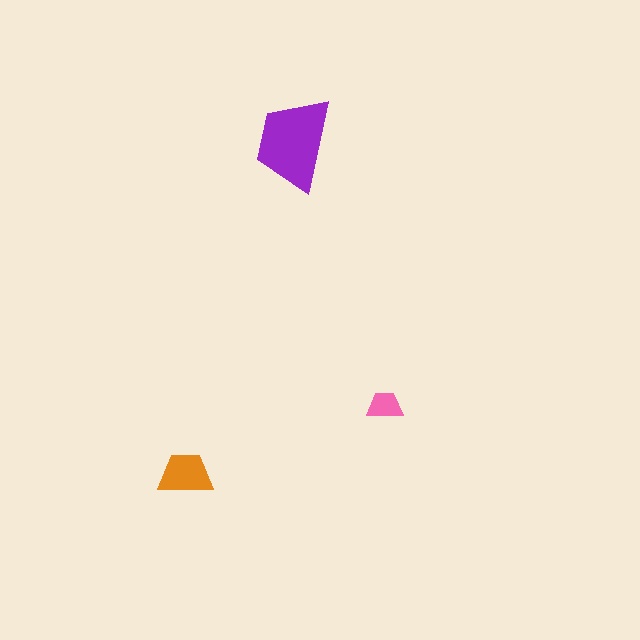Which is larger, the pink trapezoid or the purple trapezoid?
The purple one.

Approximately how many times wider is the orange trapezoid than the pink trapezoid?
About 1.5 times wider.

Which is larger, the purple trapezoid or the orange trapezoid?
The purple one.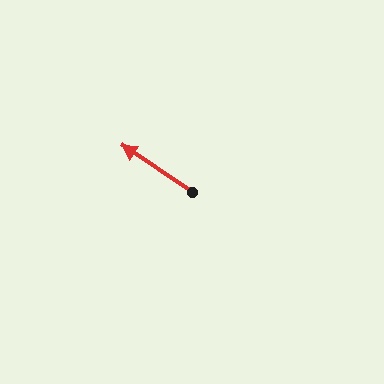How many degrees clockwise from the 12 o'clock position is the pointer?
Approximately 304 degrees.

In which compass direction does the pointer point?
Northwest.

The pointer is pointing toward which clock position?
Roughly 10 o'clock.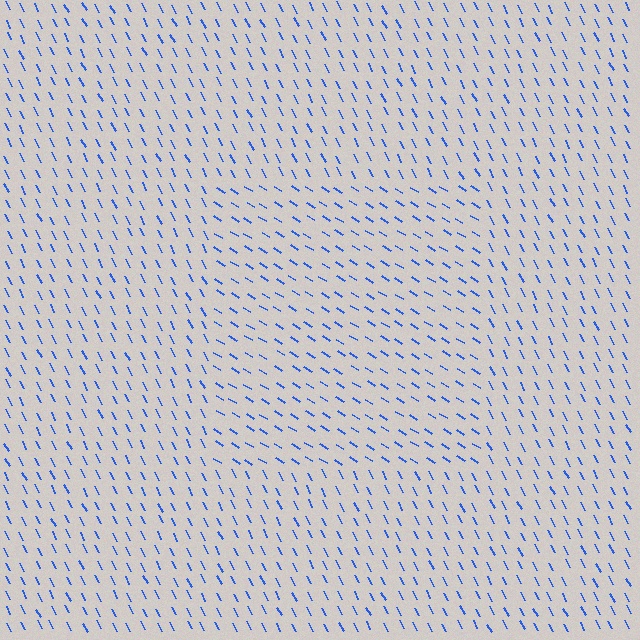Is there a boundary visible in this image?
Yes, there is a texture boundary formed by a change in line orientation.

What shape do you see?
I see a rectangle.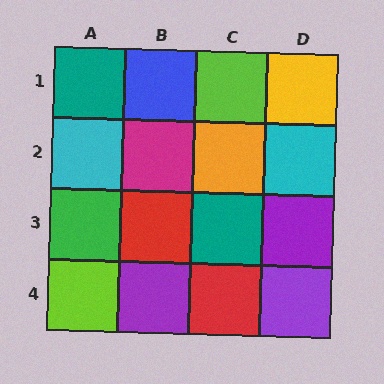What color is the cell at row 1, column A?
Teal.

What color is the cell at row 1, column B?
Blue.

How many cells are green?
1 cell is green.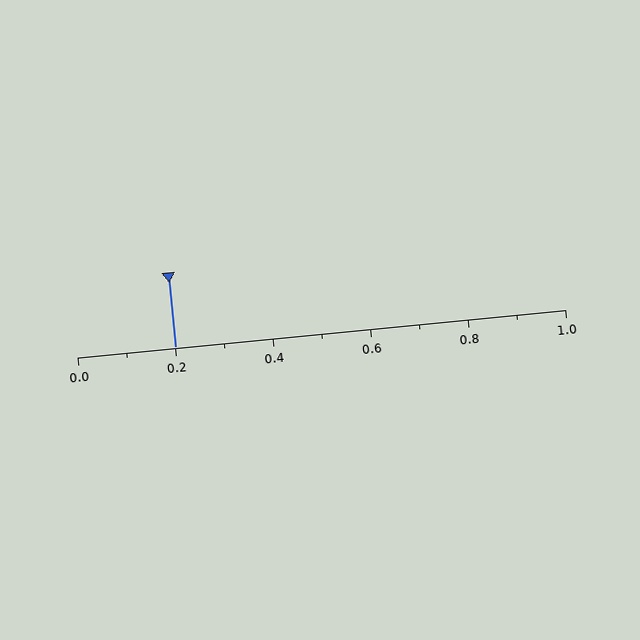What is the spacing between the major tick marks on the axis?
The major ticks are spaced 0.2 apart.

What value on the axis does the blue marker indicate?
The marker indicates approximately 0.2.